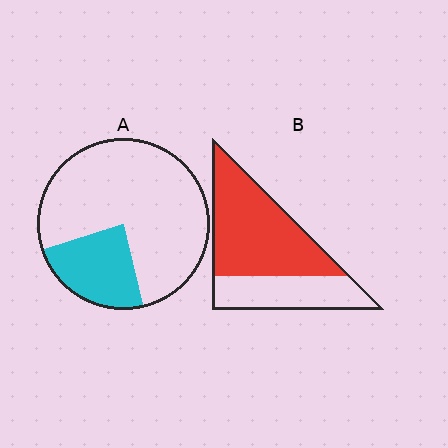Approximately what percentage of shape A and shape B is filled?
A is approximately 25% and B is approximately 65%.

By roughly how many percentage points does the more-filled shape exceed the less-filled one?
By roughly 40 percentage points (B over A).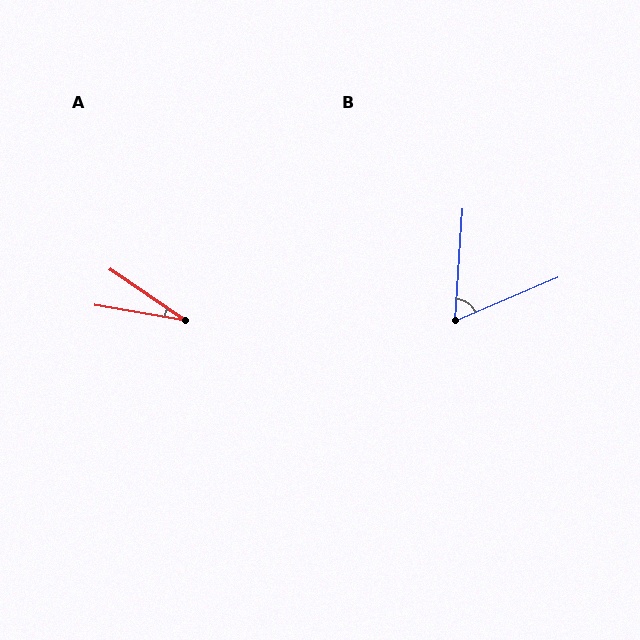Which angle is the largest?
B, at approximately 63 degrees.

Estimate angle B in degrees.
Approximately 63 degrees.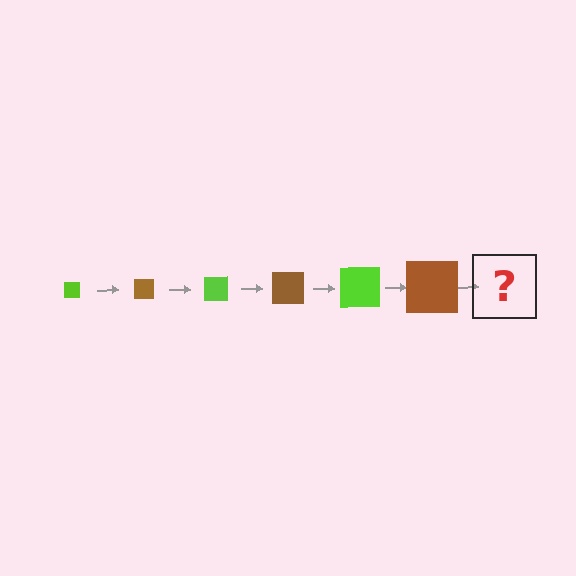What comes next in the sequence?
The next element should be a lime square, larger than the previous one.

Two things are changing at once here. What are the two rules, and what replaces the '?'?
The two rules are that the square grows larger each step and the color cycles through lime and brown. The '?' should be a lime square, larger than the previous one.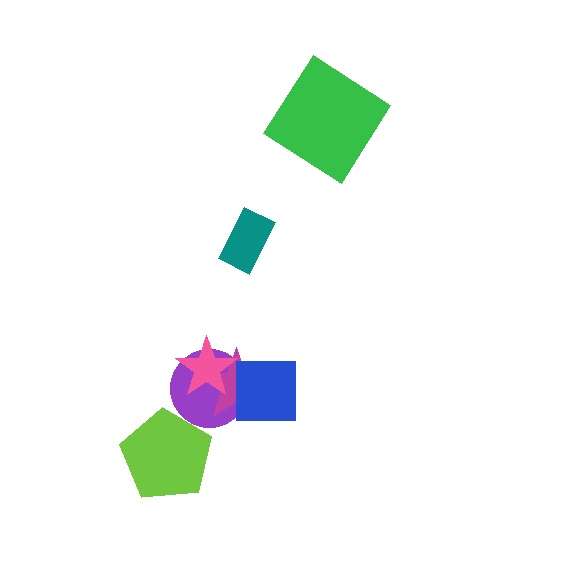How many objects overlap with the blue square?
2 objects overlap with the blue square.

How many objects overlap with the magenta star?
3 objects overlap with the magenta star.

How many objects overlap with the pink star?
2 objects overlap with the pink star.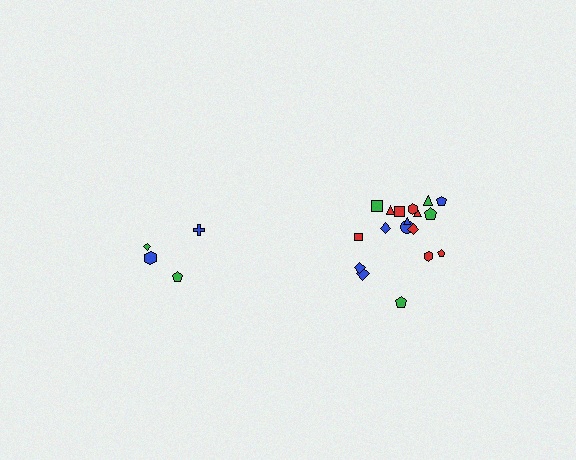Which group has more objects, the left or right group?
The right group.